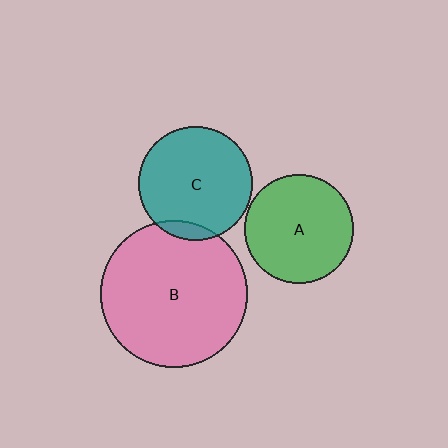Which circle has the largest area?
Circle B (pink).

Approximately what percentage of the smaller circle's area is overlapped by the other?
Approximately 10%.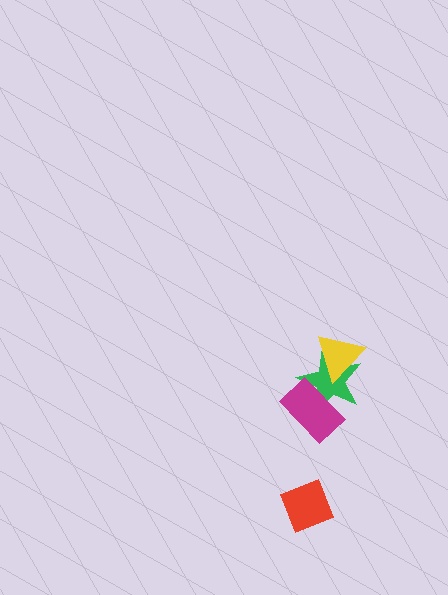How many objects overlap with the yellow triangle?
1 object overlaps with the yellow triangle.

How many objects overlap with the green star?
2 objects overlap with the green star.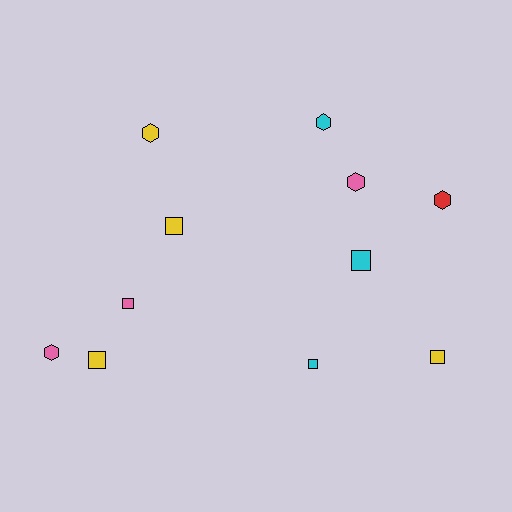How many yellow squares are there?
There are 3 yellow squares.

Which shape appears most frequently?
Square, with 6 objects.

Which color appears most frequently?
Yellow, with 4 objects.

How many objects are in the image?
There are 11 objects.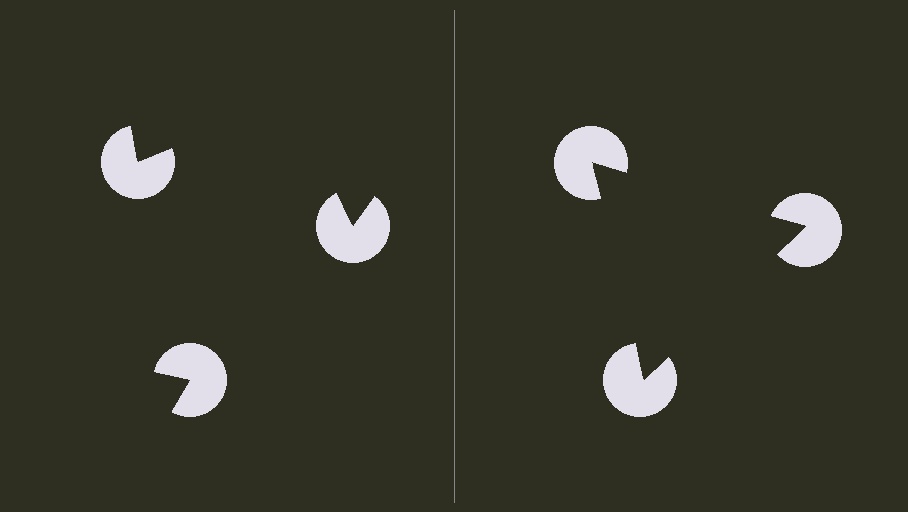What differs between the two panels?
The pac-man discs are positioned identically on both sides; only the wedge orientations differ. On the right they align to a triangle; on the left they are misaligned.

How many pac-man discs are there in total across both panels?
6 — 3 on each side.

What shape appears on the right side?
An illusory triangle.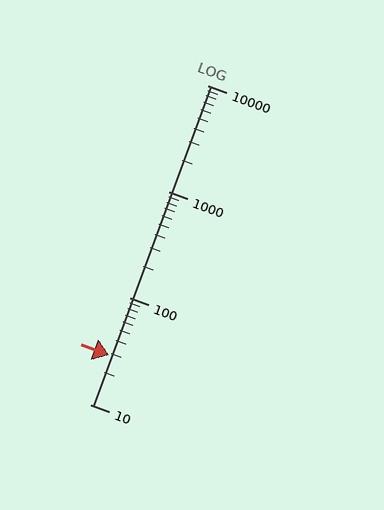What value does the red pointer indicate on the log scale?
The pointer indicates approximately 29.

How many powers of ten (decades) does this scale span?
The scale spans 3 decades, from 10 to 10000.